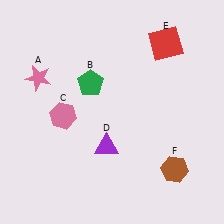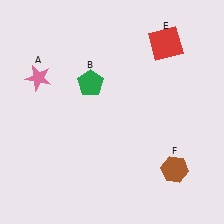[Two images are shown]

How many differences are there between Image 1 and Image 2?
There are 2 differences between the two images.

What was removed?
The pink hexagon (C), the purple triangle (D) were removed in Image 2.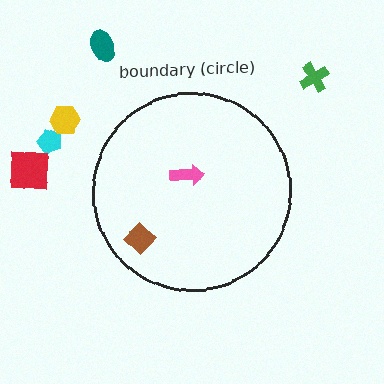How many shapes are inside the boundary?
2 inside, 5 outside.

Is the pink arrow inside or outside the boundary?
Inside.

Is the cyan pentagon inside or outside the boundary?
Outside.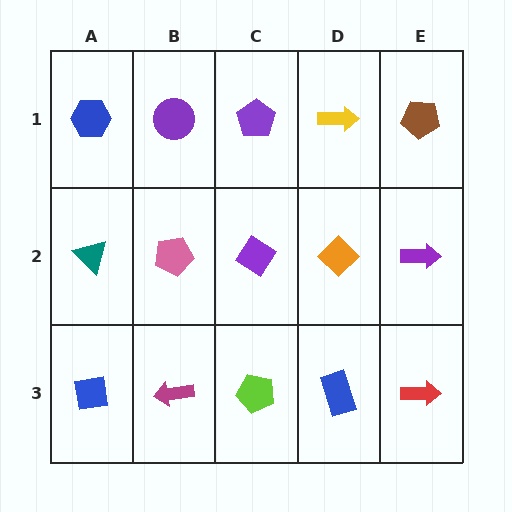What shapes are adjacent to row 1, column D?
An orange diamond (row 2, column D), a purple pentagon (row 1, column C), a brown pentagon (row 1, column E).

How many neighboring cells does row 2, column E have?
3.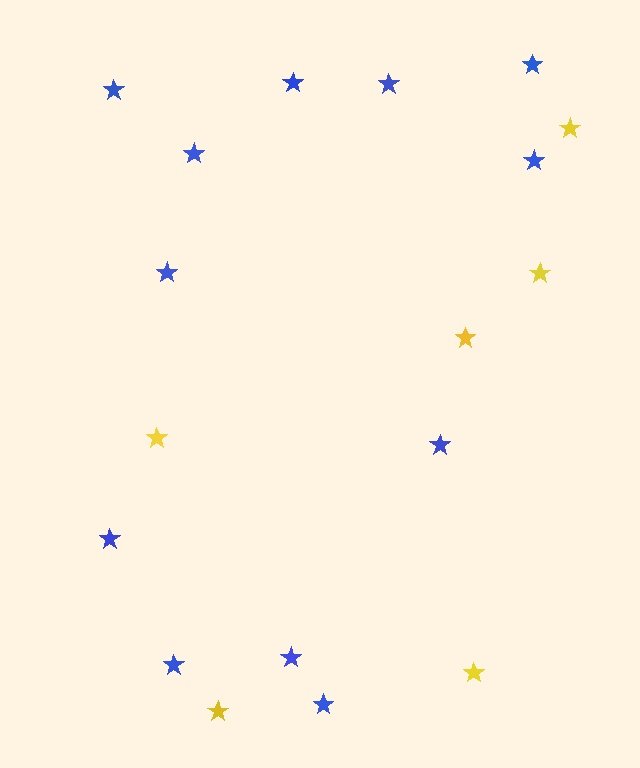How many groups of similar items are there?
There are 2 groups: one group of blue stars (12) and one group of yellow stars (6).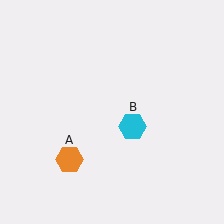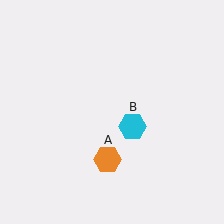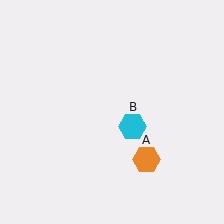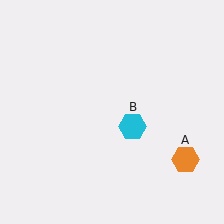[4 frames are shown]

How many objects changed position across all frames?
1 object changed position: orange hexagon (object A).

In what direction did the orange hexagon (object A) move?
The orange hexagon (object A) moved right.